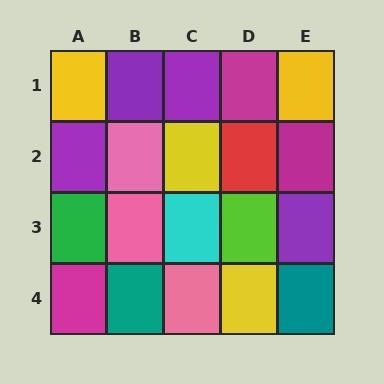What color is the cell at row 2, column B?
Pink.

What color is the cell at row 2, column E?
Magenta.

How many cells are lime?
1 cell is lime.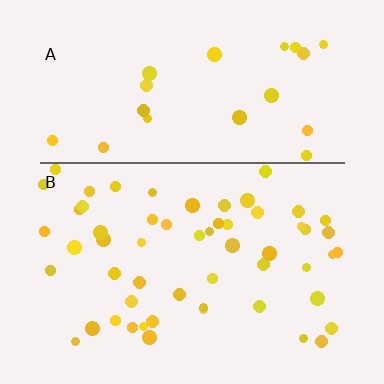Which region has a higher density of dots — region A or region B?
B (the bottom).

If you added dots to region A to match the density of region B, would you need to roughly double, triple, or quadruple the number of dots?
Approximately double.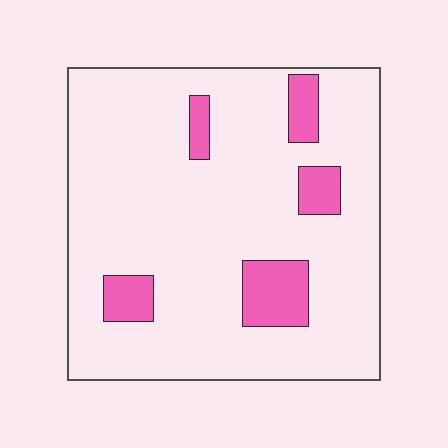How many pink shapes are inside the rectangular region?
5.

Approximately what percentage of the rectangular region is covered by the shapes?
Approximately 15%.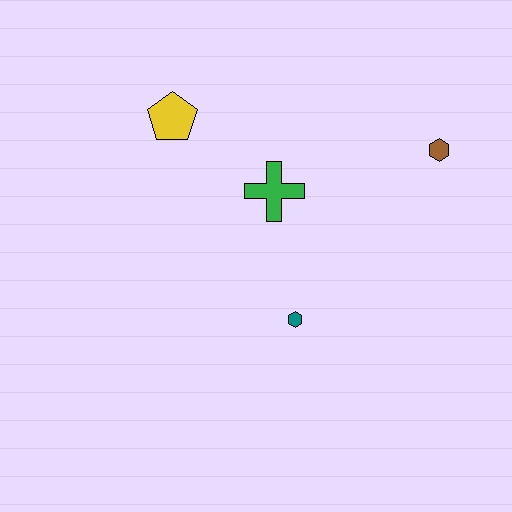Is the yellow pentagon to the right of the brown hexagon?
No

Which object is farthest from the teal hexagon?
The yellow pentagon is farthest from the teal hexagon.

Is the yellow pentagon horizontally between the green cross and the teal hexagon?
No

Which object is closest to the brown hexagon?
The green cross is closest to the brown hexagon.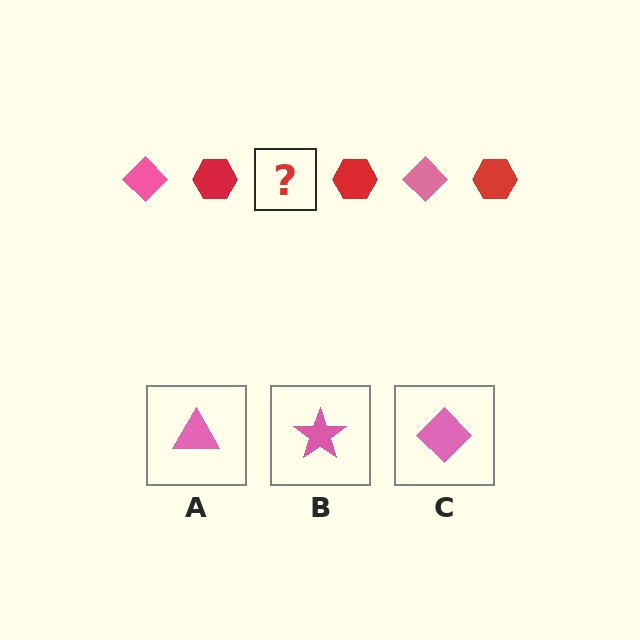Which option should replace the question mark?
Option C.